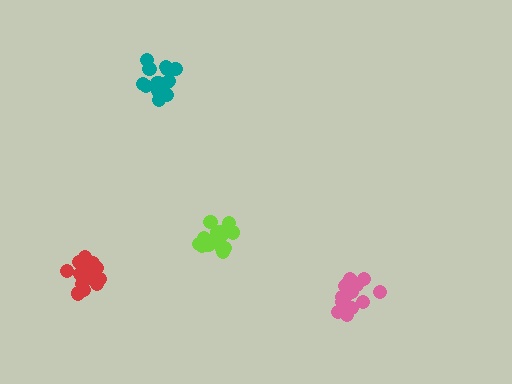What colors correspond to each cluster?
The clusters are colored: pink, lime, red, teal.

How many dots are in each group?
Group 1: 15 dots, Group 2: 15 dots, Group 3: 17 dots, Group 4: 17 dots (64 total).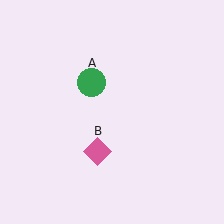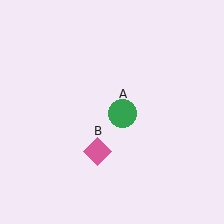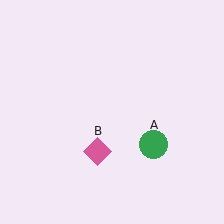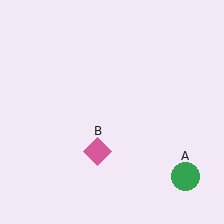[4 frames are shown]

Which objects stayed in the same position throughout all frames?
Pink diamond (object B) remained stationary.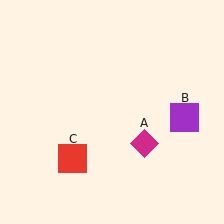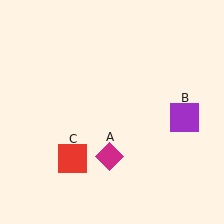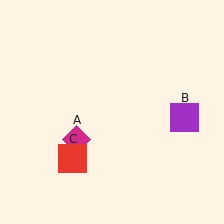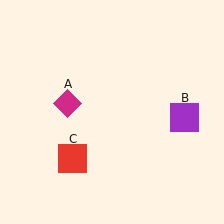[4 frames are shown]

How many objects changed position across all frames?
1 object changed position: magenta diamond (object A).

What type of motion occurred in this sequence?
The magenta diamond (object A) rotated clockwise around the center of the scene.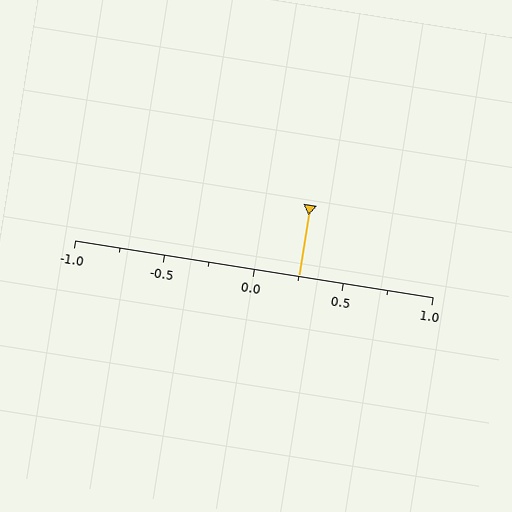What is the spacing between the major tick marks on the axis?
The major ticks are spaced 0.5 apart.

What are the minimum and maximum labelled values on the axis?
The axis runs from -1.0 to 1.0.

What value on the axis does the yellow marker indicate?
The marker indicates approximately 0.25.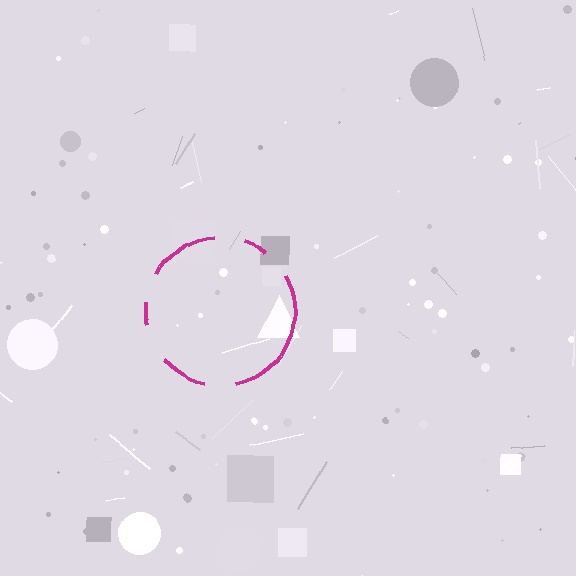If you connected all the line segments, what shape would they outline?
They would outline a circle.